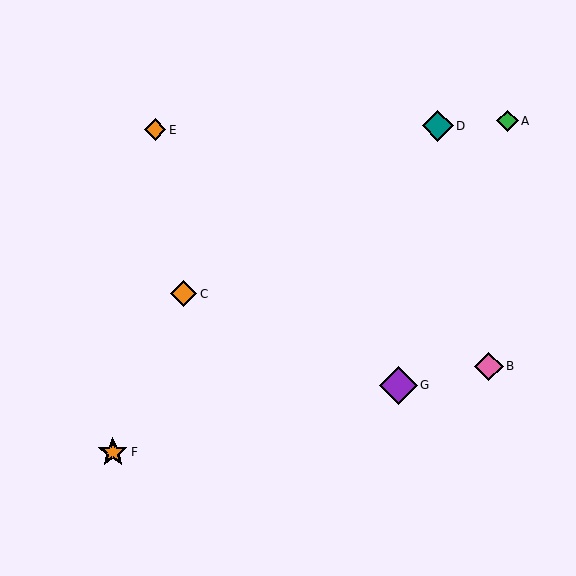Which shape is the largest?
The purple diamond (labeled G) is the largest.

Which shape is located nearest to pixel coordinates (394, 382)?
The purple diamond (labeled G) at (398, 385) is nearest to that location.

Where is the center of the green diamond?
The center of the green diamond is at (507, 121).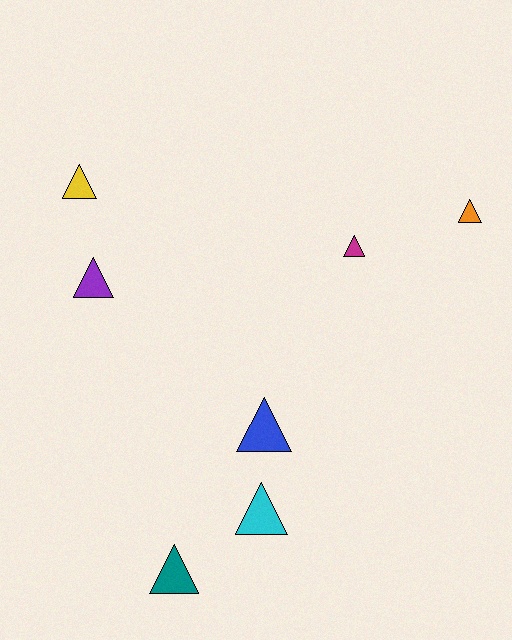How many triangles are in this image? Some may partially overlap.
There are 7 triangles.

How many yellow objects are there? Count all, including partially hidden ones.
There is 1 yellow object.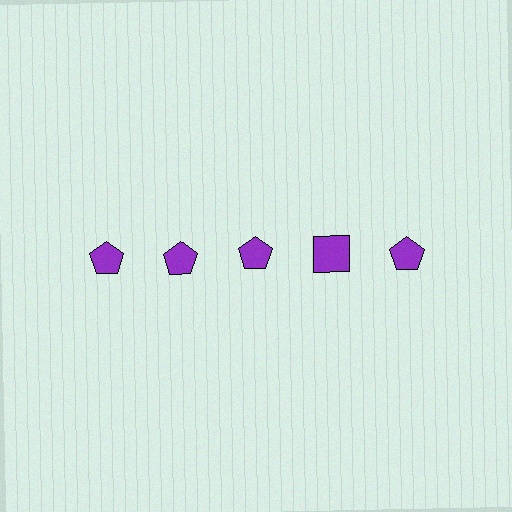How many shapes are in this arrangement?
There are 5 shapes arranged in a grid pattern.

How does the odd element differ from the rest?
It has a different shape: square instead of pentagon.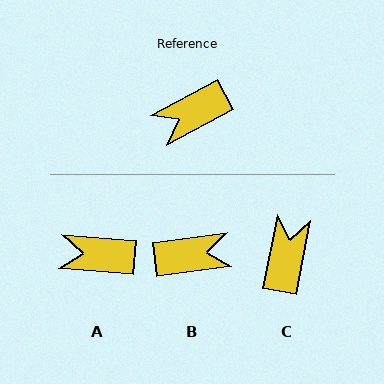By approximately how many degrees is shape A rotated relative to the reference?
Approximately 34 degrees clockwise.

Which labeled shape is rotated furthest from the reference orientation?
B, about 159 degrees away.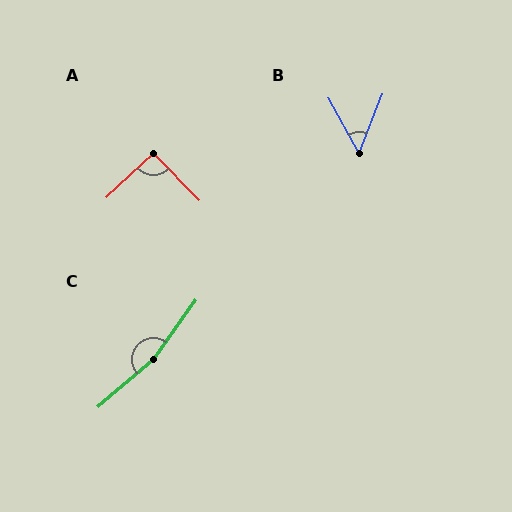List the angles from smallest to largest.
B (51°), A (92°), C (167°).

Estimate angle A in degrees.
Approximately 92 degrees.